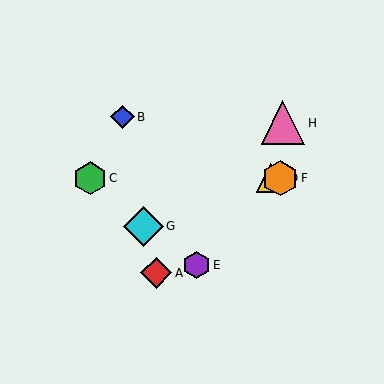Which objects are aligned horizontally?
Objects C, D, F are aligned horizontally.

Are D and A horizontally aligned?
No, D is at y≈178 and A is at y≈273.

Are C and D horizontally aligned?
Yes, both are at y≈178.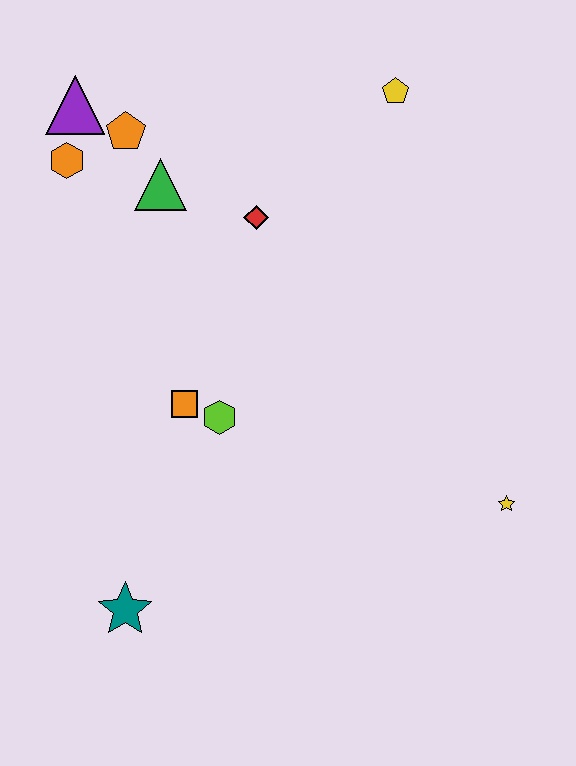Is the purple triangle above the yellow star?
Yes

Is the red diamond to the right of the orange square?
Yes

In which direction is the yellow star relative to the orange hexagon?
The yellow star is to the right of the orange hexagon.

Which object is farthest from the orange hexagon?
The yellow star is farthest from the orange hexagon.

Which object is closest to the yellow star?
The lime hexagon is closest to the yellow star.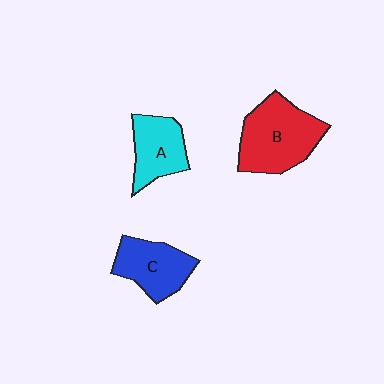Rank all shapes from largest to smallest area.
From largest to smallest: B (red), C (blue), A (cyan).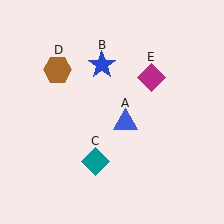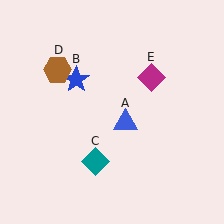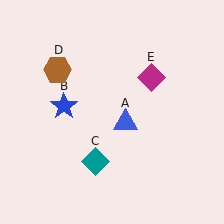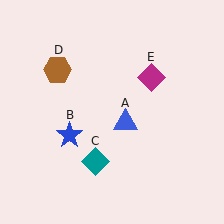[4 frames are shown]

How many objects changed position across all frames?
1 object changed position: blue star (object B).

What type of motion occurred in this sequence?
The blue star (object B) rotated counterclockwise around the center of the scene.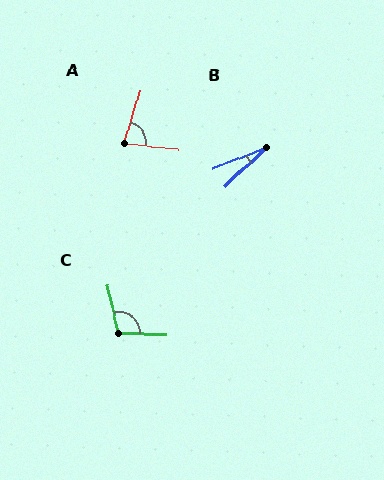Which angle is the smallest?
B, at approximately 23 degrees.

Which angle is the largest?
C, at approximately 106 degrees.